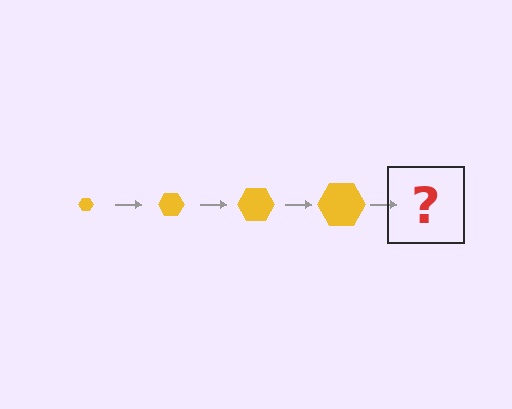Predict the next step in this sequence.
The next step is a yellow hexagon, larger than the previous one.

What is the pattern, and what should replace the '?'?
The pattern is that the hexagon gets progressively larger each step. The '?' should be a yellow hexagon, larger than the previous one.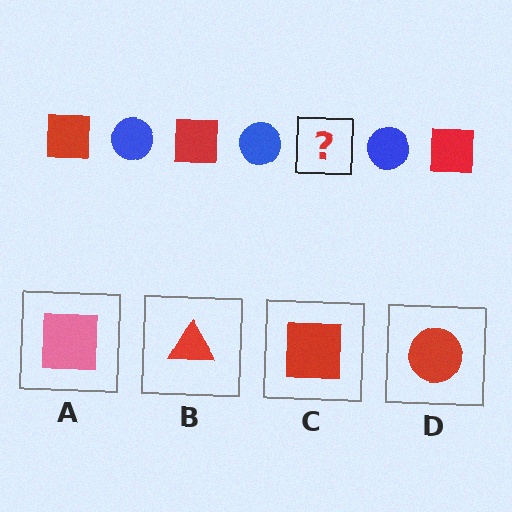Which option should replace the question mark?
Option C.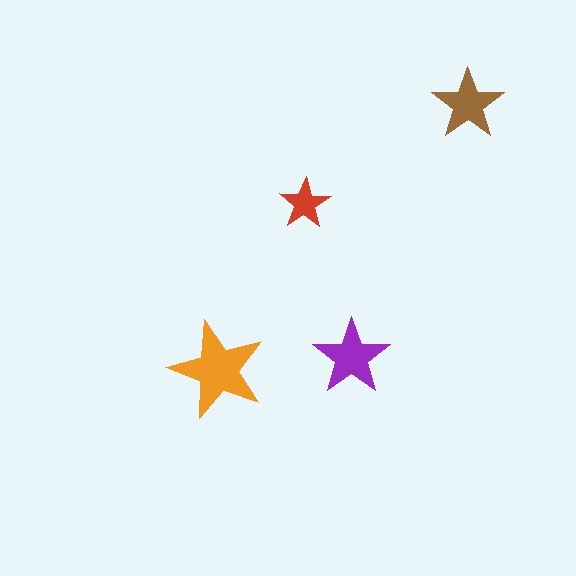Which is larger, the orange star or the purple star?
The orange one.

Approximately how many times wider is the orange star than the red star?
About 2 times wider.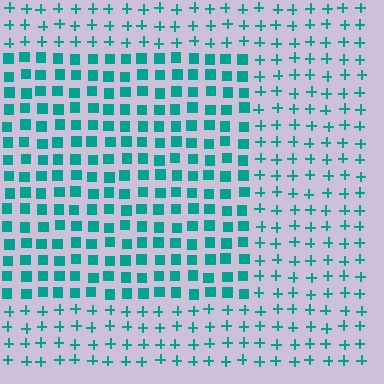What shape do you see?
I see a rectangle.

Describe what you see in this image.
The image is filled with small teal elements arranged in a uniform grid. A rectangle-shaped region contains squares, while the surrounding area contains plus signs. The boundary is defined purely by the change in element shape.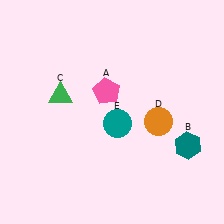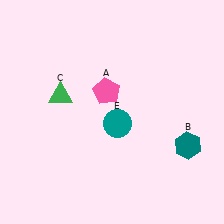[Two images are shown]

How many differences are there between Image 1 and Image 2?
There is 1 difference between the two images.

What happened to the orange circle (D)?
The orange circle (D) was removed in Image 2. It was in the bottom-right area of Image 1.